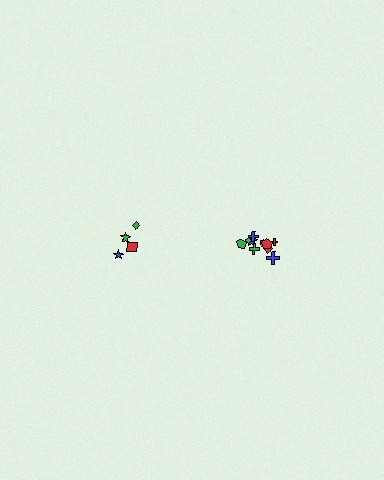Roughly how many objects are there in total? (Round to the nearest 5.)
Roughly 15 objects in total.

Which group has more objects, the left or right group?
The right group.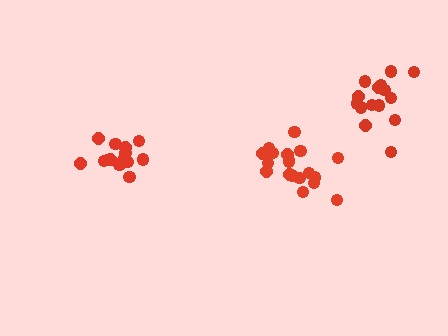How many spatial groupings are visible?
There are 3 spatial groupings.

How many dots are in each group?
Group 1: 19 dots, Group 2: 15 dots, Group 3: 15 dots (49 total).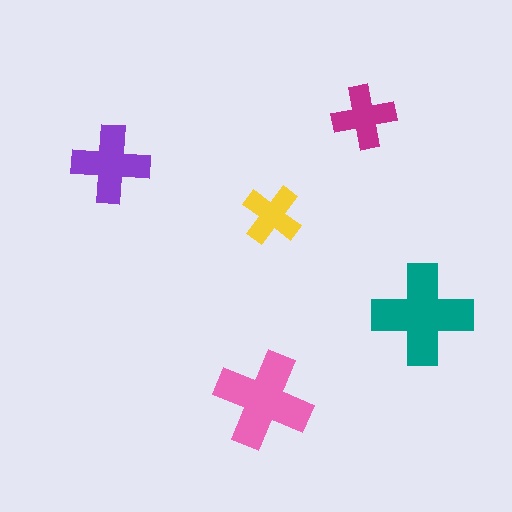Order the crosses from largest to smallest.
the teal one, the pink one, the purple one, the magenta one, the yellow one.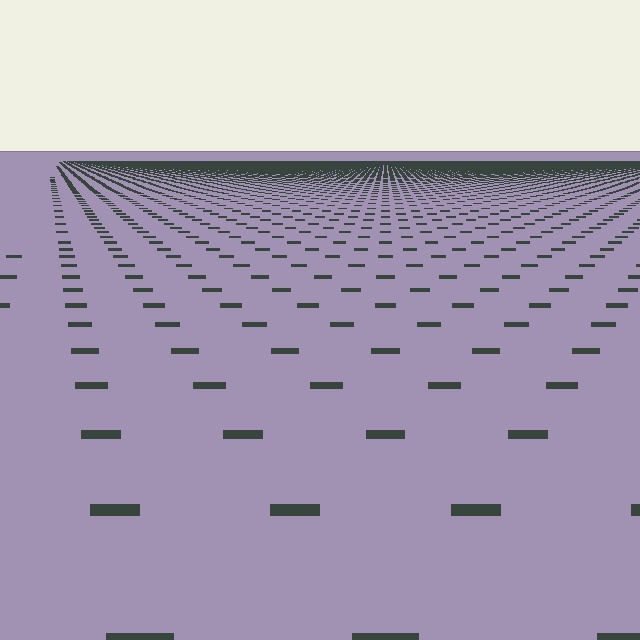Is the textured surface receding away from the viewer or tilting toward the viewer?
The surface is receding away from the viewer. Texture elements get smaller and denser toward the top.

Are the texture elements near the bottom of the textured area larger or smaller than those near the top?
Larger. Near the bottom, elements are closer to the viewer and appear at a bigger on-screen size.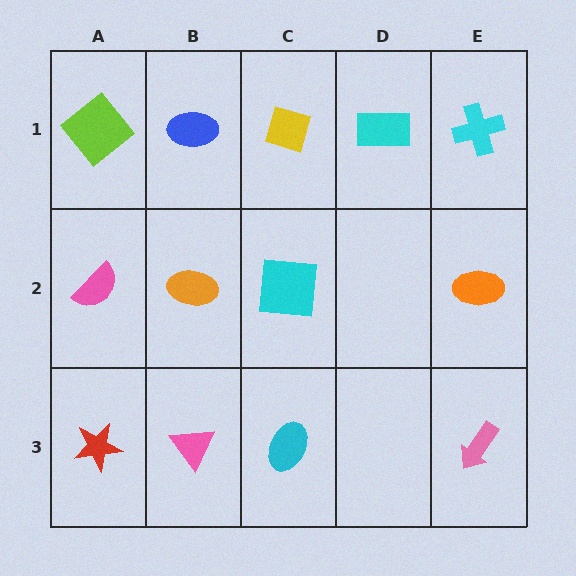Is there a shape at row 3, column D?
No, that cell is empty.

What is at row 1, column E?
A cyan cross.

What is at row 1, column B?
A blue ellipse.